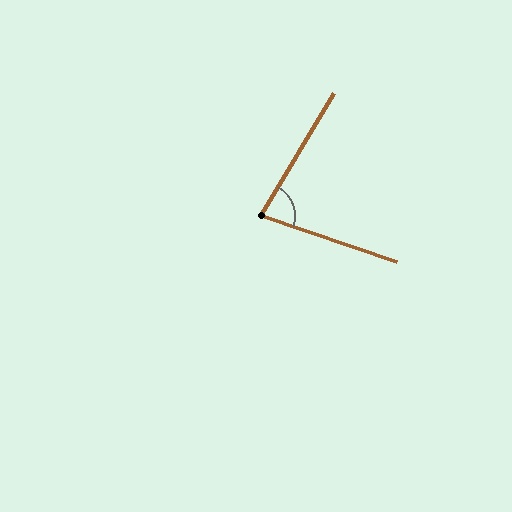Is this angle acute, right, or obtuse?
It is acute.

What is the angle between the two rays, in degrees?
Approximately 78 degrees.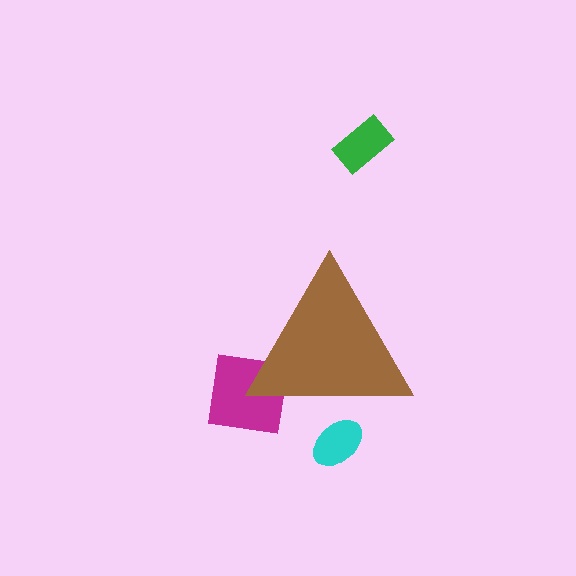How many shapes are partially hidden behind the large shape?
3 shapes are partially hidden.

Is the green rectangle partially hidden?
No, the green rectangle is fully visible.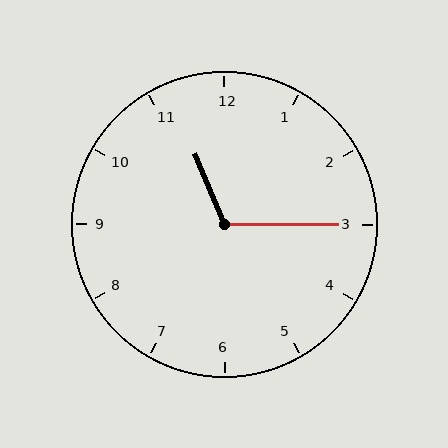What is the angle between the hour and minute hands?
Approximately 112 degrees.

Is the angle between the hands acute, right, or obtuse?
It is obtuse.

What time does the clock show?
11:15.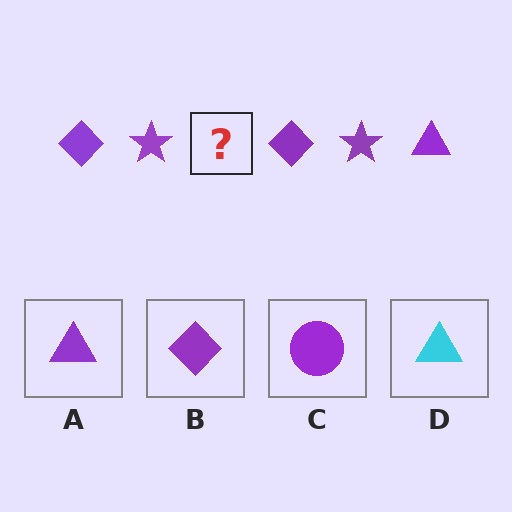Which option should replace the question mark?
Option A.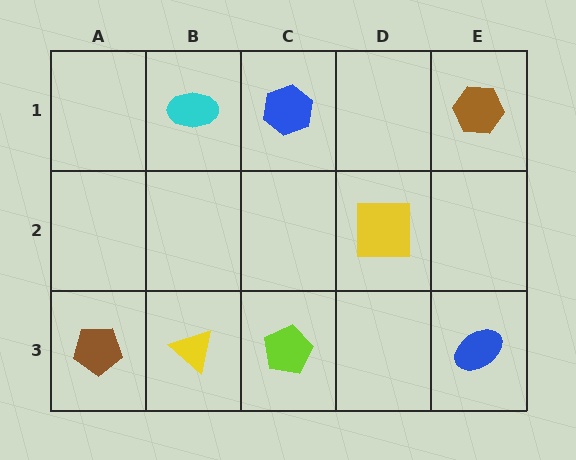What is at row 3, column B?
A yellow triangle.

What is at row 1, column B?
A cyan ellipse.